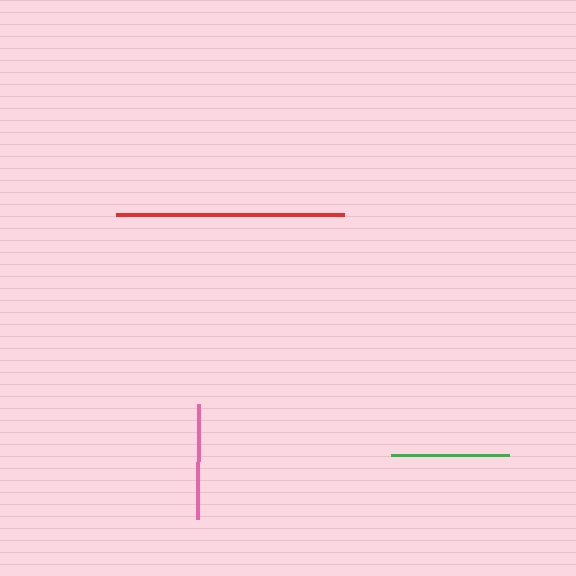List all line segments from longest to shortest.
From longest to shortest: red, green, pink.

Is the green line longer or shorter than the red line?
The red line is longer than the green line.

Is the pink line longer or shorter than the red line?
The red line is longer than the pink line.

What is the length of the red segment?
The red segment is approximately 228 pixels long.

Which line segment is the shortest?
The pink line is the shortest at approximately 116 pixels.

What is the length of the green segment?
The green segment is approximately 117 pixels long.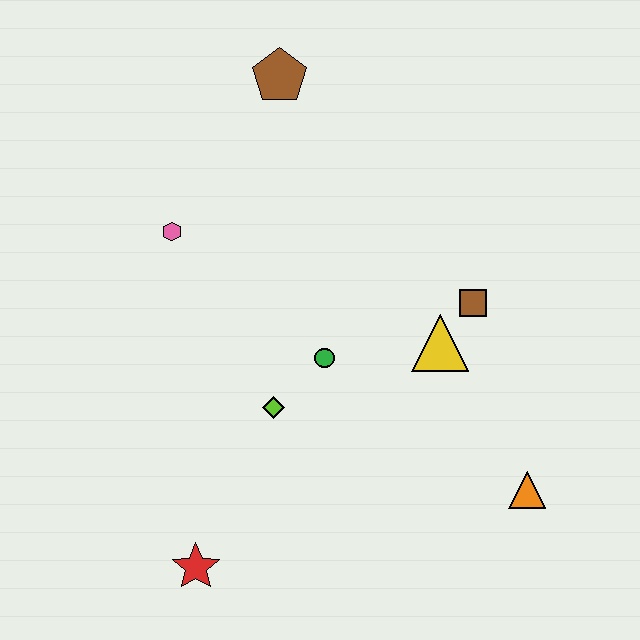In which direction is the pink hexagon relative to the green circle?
The pink hexagon is to the left of the green circle.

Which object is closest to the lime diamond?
The green circle is closest to the lime diamond.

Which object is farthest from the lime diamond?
The brown pentagon is farthest from the lime diamond.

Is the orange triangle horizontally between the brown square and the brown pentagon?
No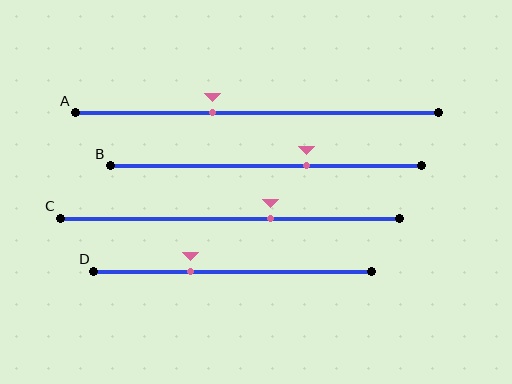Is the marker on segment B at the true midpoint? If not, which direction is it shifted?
No, the marker on segment B is shifted to the right by about 13% of the segment length.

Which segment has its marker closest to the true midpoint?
Segment C has its marker closest to the true midpoint.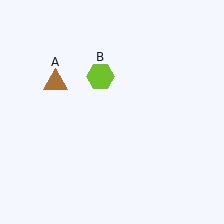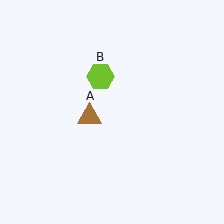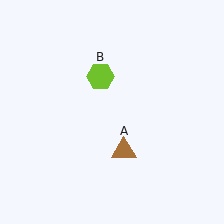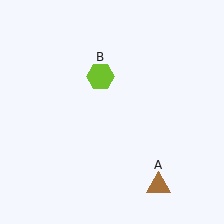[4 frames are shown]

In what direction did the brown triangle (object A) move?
The brown triangle (object A) moved down and to the right.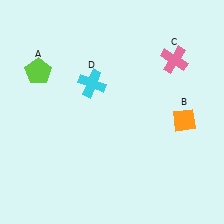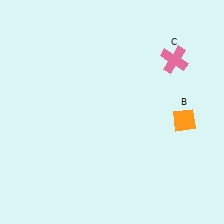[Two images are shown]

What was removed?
The cyan cross (D), the lime pentagon (A) were removed in Image 2.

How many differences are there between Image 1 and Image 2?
There are 2 differences between the two images.